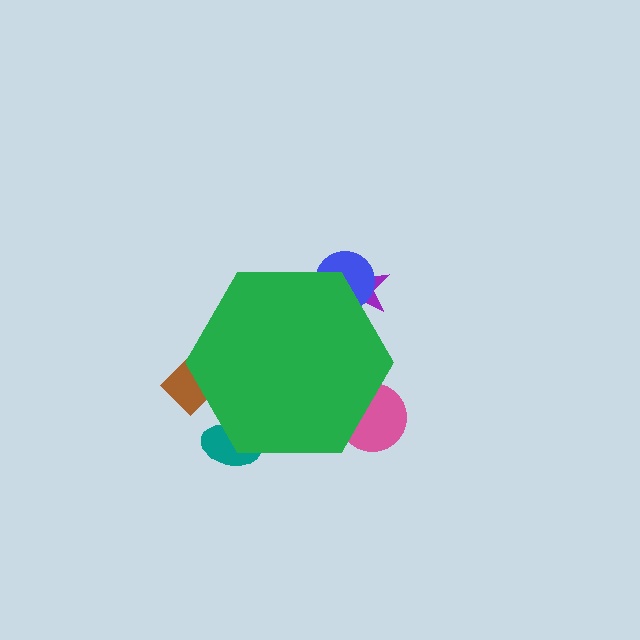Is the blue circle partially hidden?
Yes, the blue circle is partially hidden behind the green hexagon.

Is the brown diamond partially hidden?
Yes, the brown diamond is partially hidden behind the green hexagon.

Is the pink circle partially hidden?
Yes, the pink circle is partially hidden behind the green hexagon.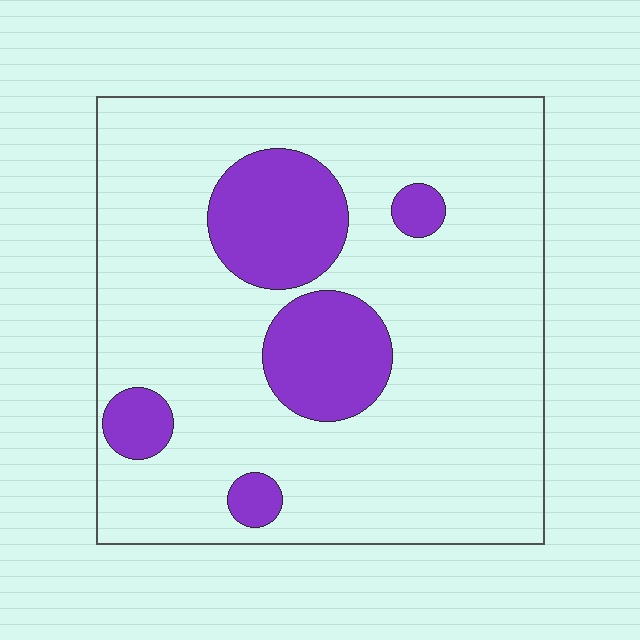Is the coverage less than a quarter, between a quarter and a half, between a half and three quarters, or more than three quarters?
Less than a quarter.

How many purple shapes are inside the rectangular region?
5.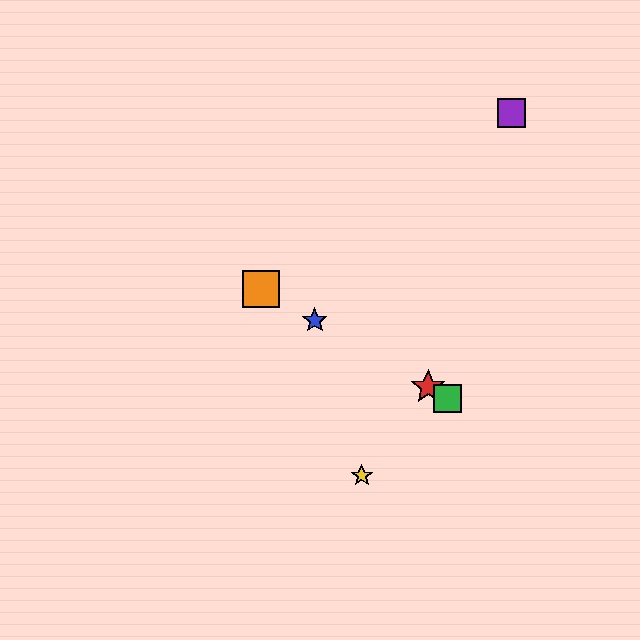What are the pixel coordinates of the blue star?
The blue star is at (315, 320).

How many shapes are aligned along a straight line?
4 shapes (the red star, the blue star, the green square, the orange square) are aligned along a straight line.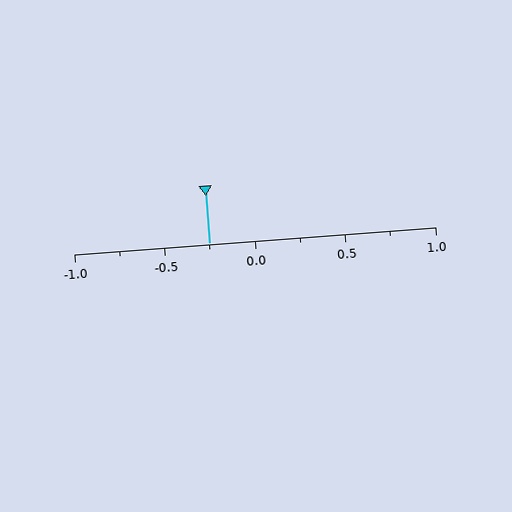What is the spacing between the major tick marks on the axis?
The major ticks are spaced 0.5 apart.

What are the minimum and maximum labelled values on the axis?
The axis runs from -1.0 to 1.0.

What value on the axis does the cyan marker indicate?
The marker indicates approximately -0.25.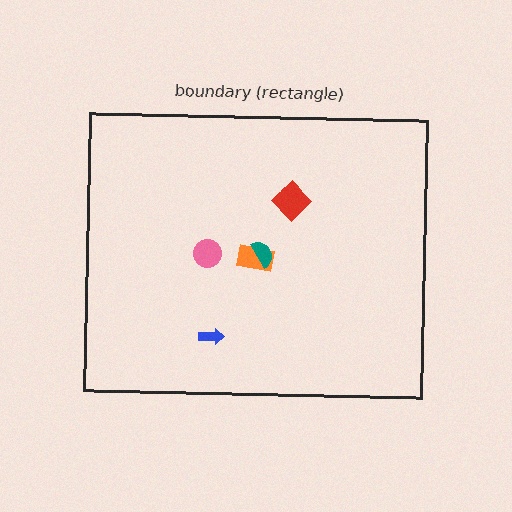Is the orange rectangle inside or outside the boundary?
Inside.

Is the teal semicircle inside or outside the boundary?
Inside.